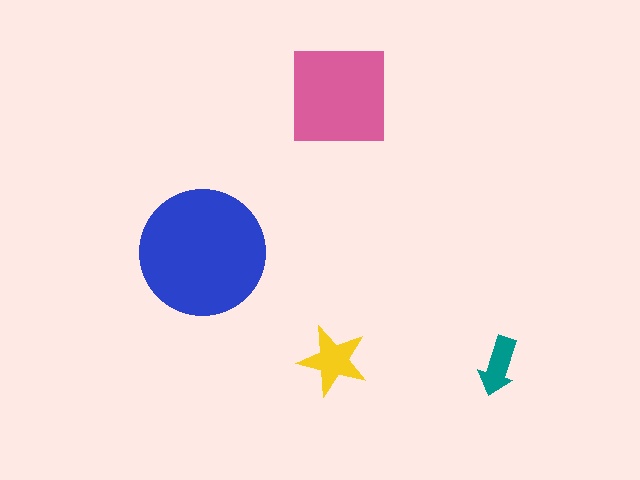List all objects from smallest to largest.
The teal arrow, the yellow star, the pink square, the blue circle.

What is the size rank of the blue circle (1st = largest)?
1st.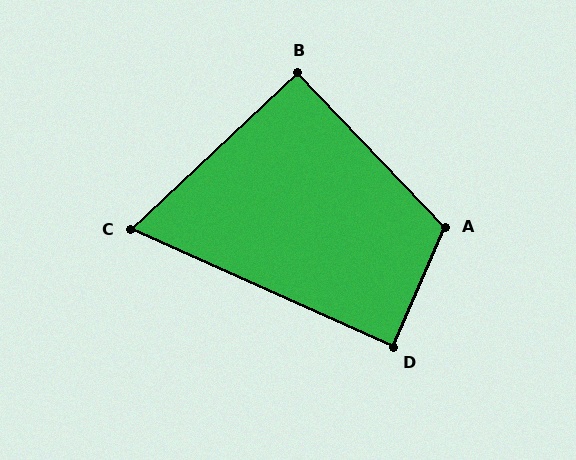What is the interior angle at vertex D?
Approximately 90 degrees (approximately right).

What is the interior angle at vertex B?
Approximately 90 degrees (approximately right).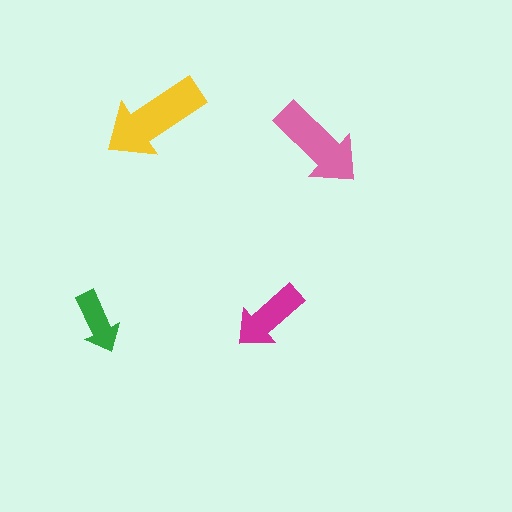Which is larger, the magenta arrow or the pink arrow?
The pink one.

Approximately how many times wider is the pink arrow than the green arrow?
About 1.5 times wider.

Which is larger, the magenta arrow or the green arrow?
The magenta one.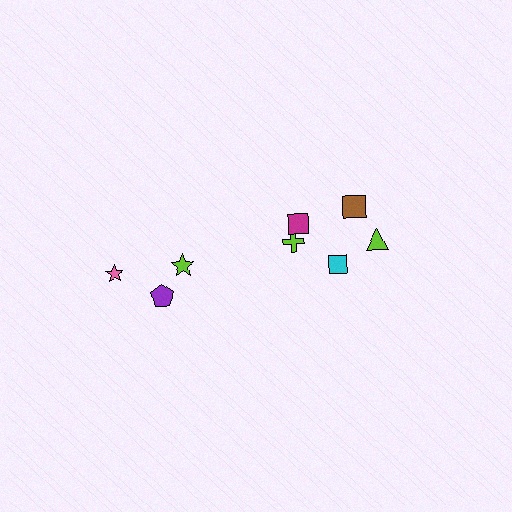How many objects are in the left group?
There are 3 objects.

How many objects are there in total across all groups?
There are 8 objects.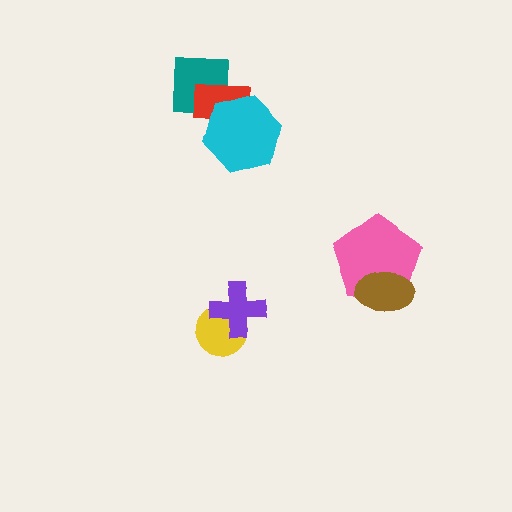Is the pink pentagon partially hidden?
Yes, it is partially covered by another shape.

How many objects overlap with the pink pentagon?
1 object overlaps with the pink pentagon.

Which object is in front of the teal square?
The red rectangle is in front of the teal square.